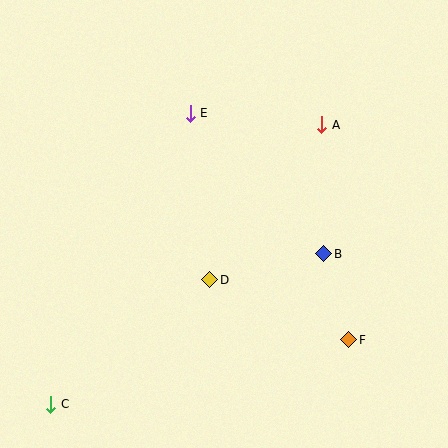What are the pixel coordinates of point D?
Point D is at (210, 280).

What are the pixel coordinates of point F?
Point F is at (349, 340).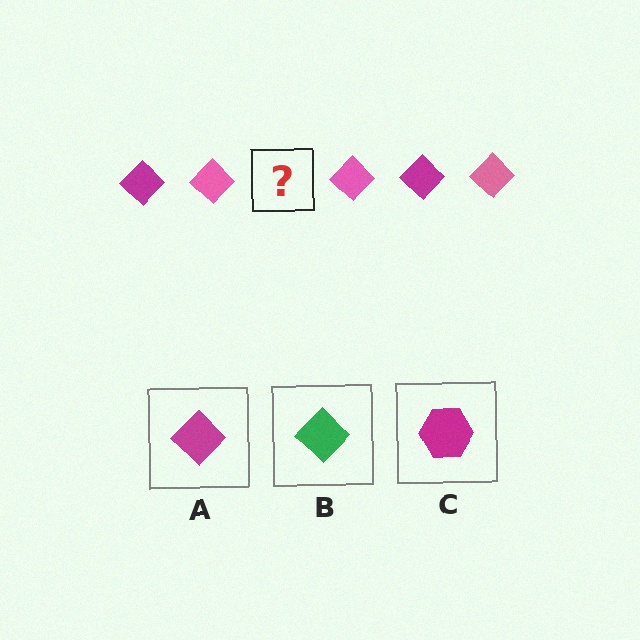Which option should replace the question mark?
Option A.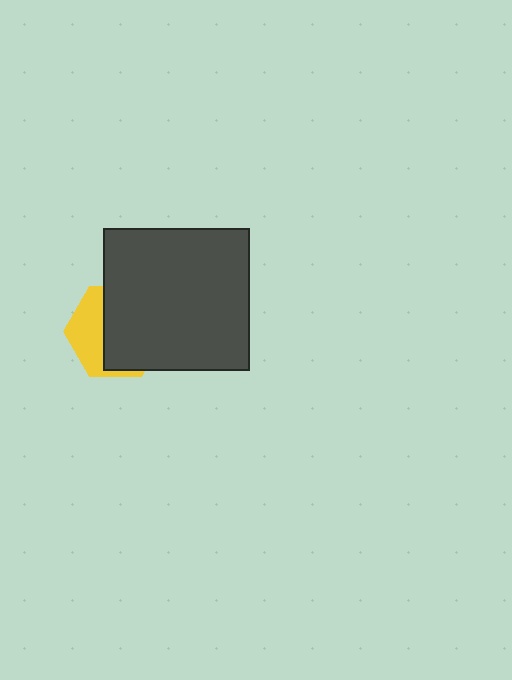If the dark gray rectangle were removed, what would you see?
You would see the complete yellow hexagon.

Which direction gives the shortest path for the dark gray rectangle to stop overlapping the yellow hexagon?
Moving right gives the shortest separation.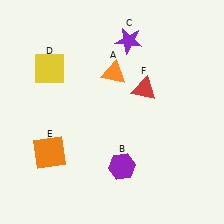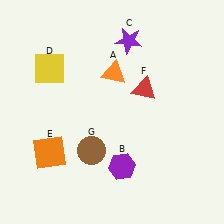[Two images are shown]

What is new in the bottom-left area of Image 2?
A brown circle (G) was added in the bottom-left area of Image 2.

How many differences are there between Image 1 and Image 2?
There is 1 difference between the two images.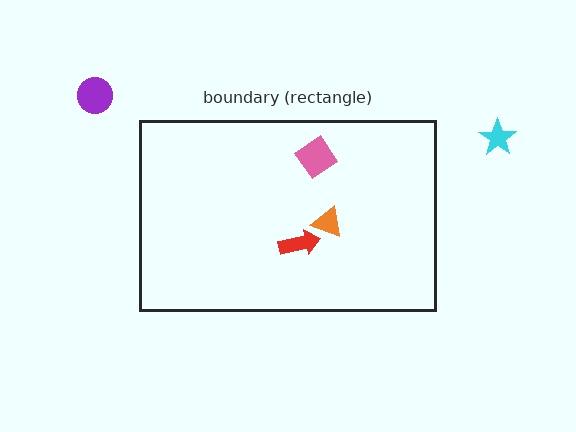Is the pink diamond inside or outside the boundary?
Inside.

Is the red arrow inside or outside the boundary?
Inside.